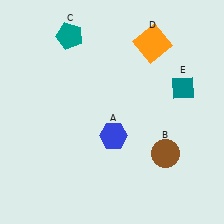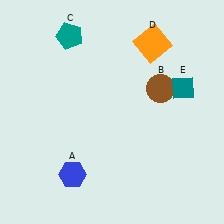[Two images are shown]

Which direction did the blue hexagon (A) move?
The blue hexagon (A) moved left.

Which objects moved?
The objects that moved are: the blue hexagon (A), the brown circle (B).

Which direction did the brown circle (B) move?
The brown circle (B) moved up.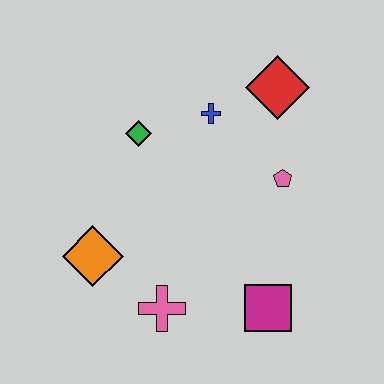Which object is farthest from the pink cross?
The red diamond is farthest from the pink cross.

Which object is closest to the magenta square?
The pink cross is closest to the magenta square.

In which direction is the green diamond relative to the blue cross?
The green diamond is to the left of the blue cross.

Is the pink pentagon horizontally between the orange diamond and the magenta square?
No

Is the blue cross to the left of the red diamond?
Yes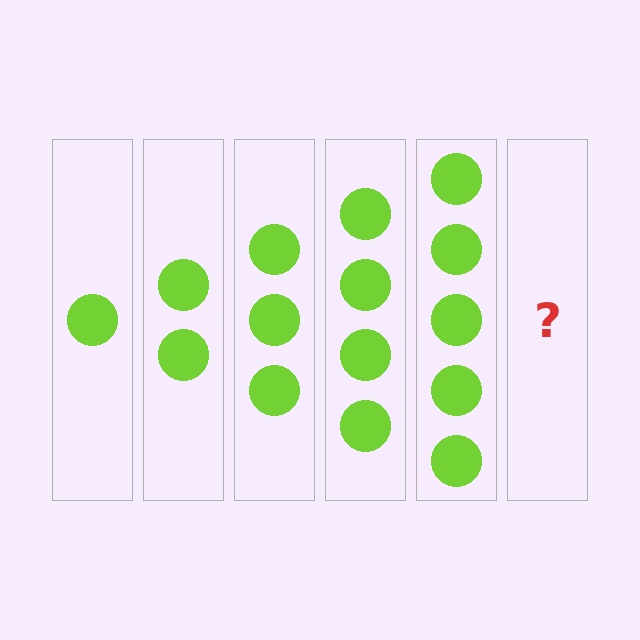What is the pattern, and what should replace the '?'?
The pattern is that each step adds one more circle. The '?' should be 6 circles.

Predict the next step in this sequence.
The next step is 6 circles.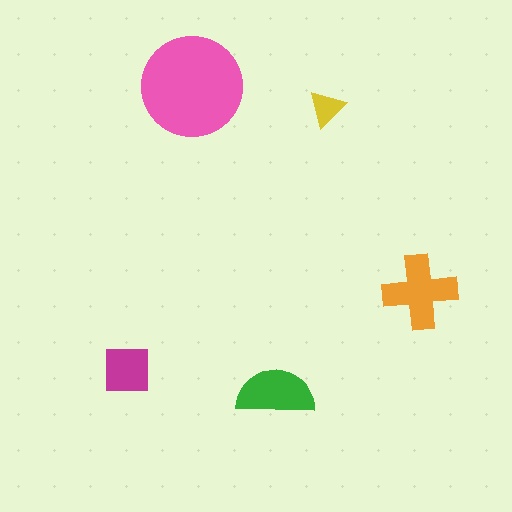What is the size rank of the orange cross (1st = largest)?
2nd.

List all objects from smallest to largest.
The yellow triangle, the magenta square, the green semicircle, the orange cross, the pink circle.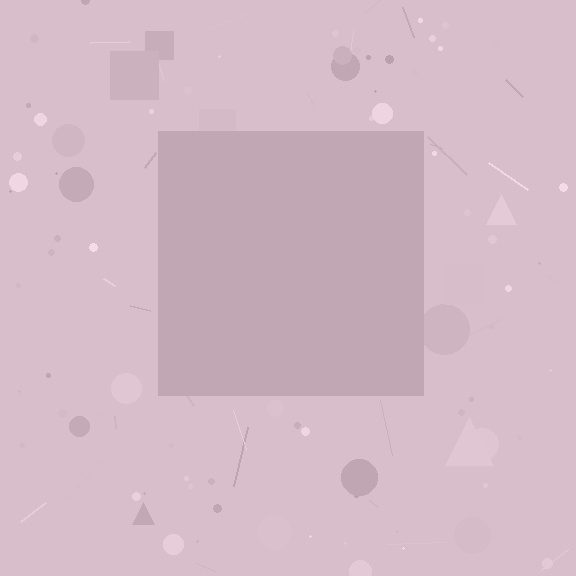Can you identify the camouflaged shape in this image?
The camouflaged shape is a square.